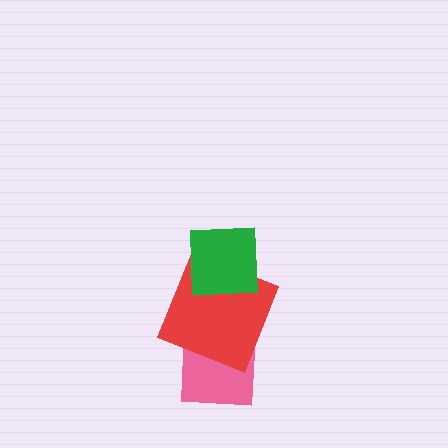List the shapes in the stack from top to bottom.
From top to bottom: the green square, the red square, the pink square.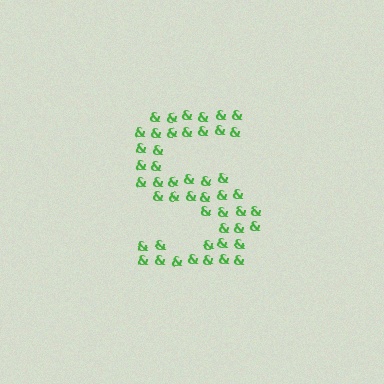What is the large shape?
The large shape is the letter S.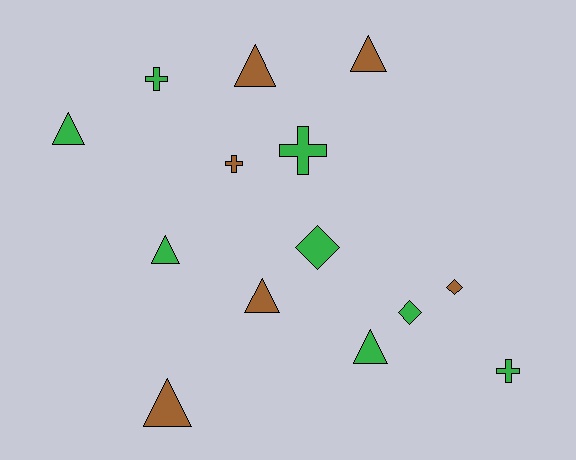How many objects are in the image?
There are 14 objects.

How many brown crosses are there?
There is 1 brown cross.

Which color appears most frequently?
Green, with 8 objects.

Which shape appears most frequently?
Triangle, with 7 objects.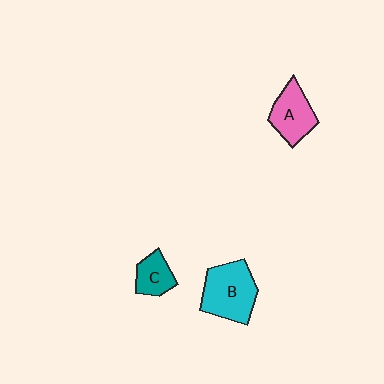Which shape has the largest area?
Shape B (cyan).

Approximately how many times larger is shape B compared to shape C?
Approximately 2.0 times.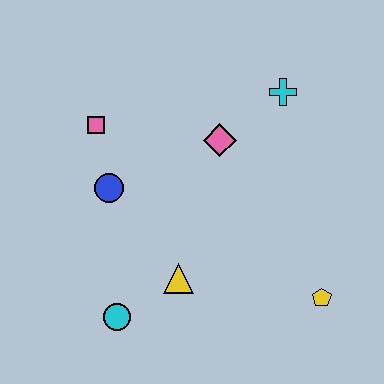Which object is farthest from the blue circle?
The yellow pentagon is farthest from the blue circle.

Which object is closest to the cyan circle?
The yellow triangle is closest to the cyan circle.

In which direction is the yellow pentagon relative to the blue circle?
The yellow pentagon is to the right of the blue circle.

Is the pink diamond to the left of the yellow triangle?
No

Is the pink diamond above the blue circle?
Yes